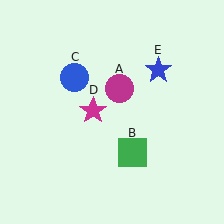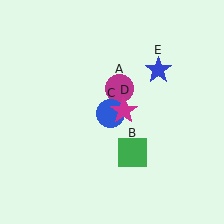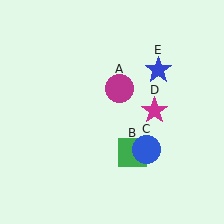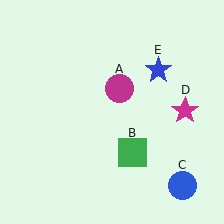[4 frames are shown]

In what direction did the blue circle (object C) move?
The blue circle (object C) moved down and to the right.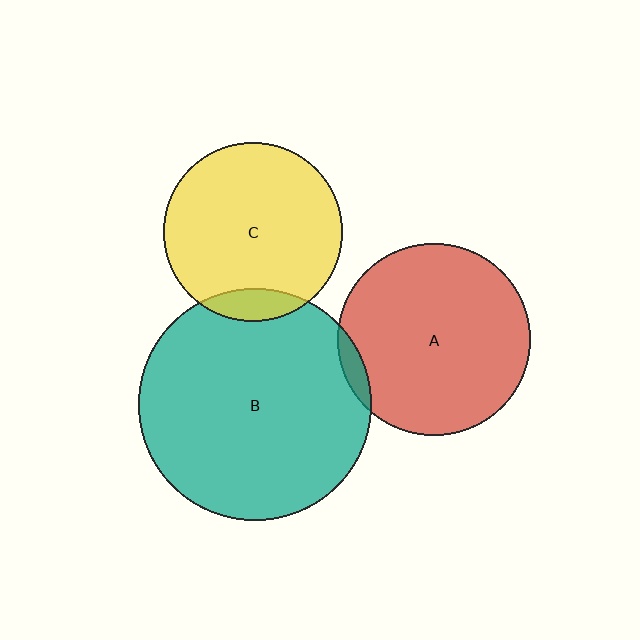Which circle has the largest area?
Circle B (teal).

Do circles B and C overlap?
Yes.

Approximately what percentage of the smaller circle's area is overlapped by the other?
Approximately 10%.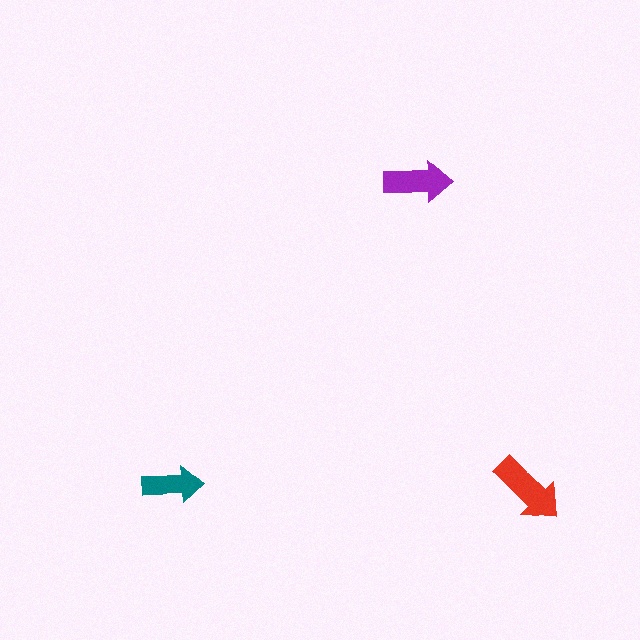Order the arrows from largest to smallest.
the red one, the purple one, the teal one.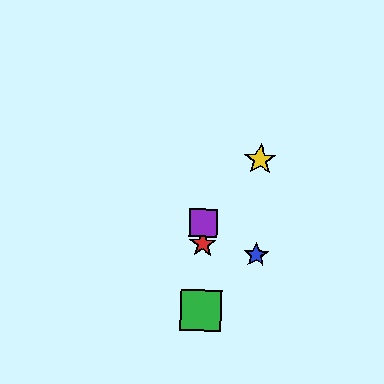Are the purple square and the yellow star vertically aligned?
No, the purple square is at x≈204 and the yellow star is at x≈260.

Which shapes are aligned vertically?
The red star, the green square, the purple square are aligned vertically.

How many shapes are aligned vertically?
3 shapes (the red star, the green square, the purple square) are aligned vertically.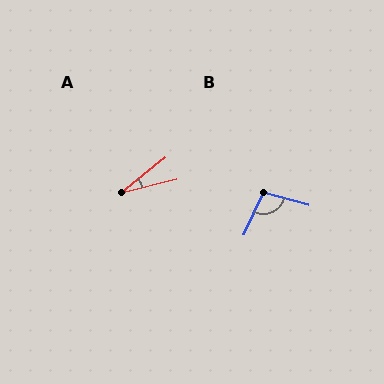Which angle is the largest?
B, at approximately 99 degrees.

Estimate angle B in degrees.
Approximately 99 degrees.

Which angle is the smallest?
A, at approximately 24 degrees.